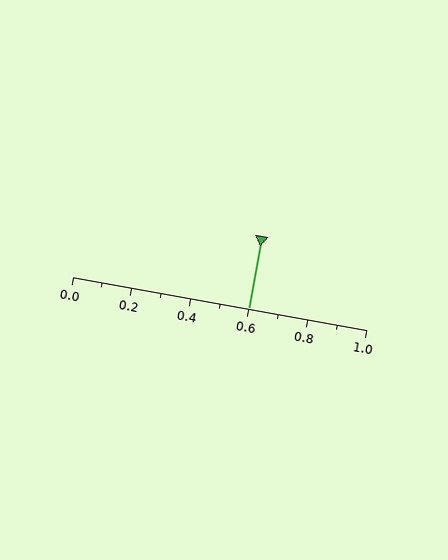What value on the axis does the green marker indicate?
The marker indicates approximately 0.6.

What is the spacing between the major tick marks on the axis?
The major ticks are spaced 0.2 apart.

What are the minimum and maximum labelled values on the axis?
The axis runs from 0.0 to 1.0.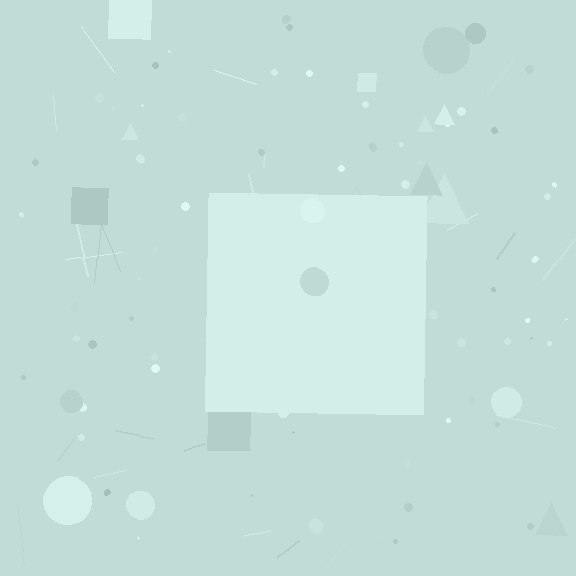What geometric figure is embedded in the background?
A square is embedded in the background.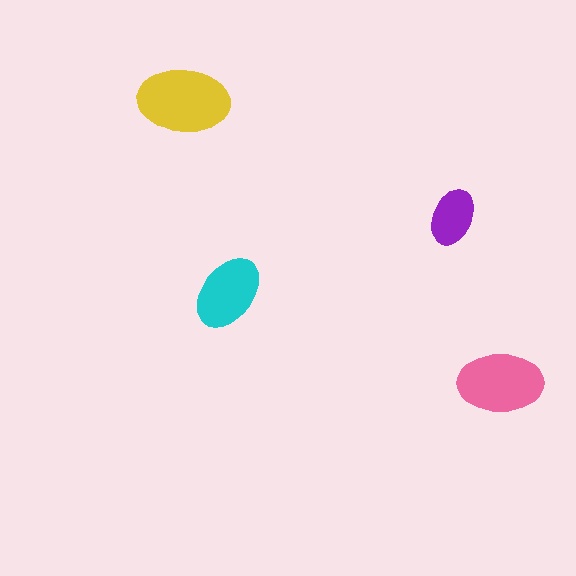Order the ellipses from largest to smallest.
the yellow one, the pink one, the cyan one, the purple one.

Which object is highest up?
The yellow ellipse is topmost.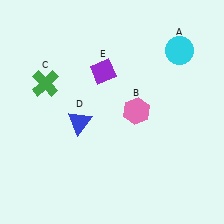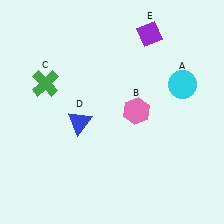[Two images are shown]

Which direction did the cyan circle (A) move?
The cyan circle (A) moved down.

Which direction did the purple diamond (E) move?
The purple diamond (E) moved right.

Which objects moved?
The objects that moved are: the cyan circle (A), the purple diamond (E).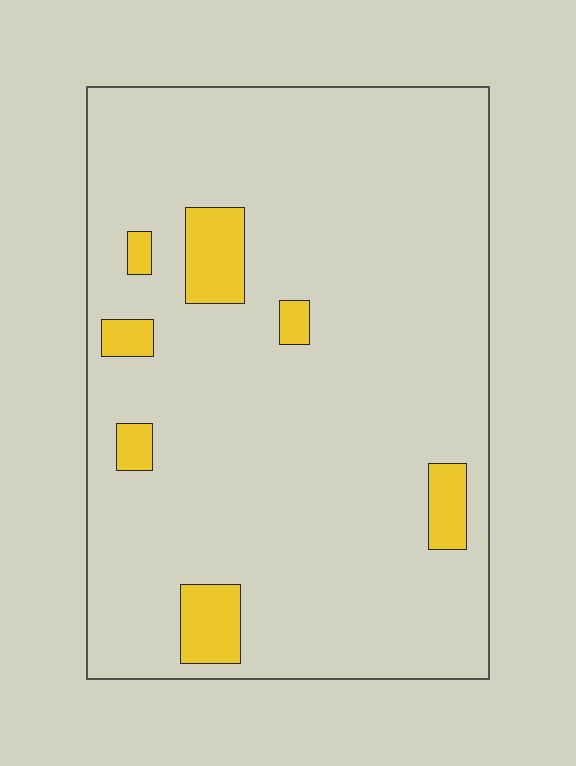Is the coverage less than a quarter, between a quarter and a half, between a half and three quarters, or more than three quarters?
Less than a quarter.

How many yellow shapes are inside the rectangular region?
7.